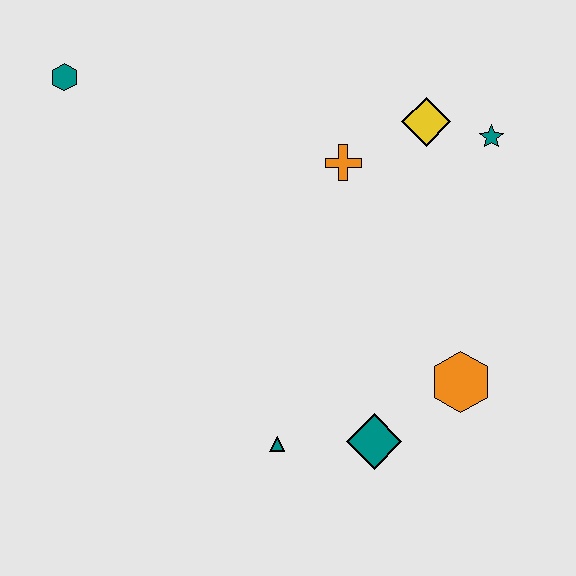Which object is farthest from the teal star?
The teal hexagon is farthest from the teal star.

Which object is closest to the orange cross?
The yellow diamond is closest to the orange cross.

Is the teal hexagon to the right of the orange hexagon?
No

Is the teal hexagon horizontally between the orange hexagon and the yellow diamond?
No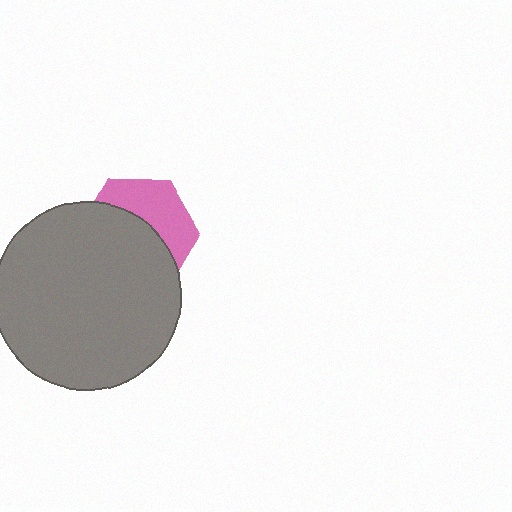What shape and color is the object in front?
The object in front is a gray circle.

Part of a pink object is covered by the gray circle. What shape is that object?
It is a hexagon.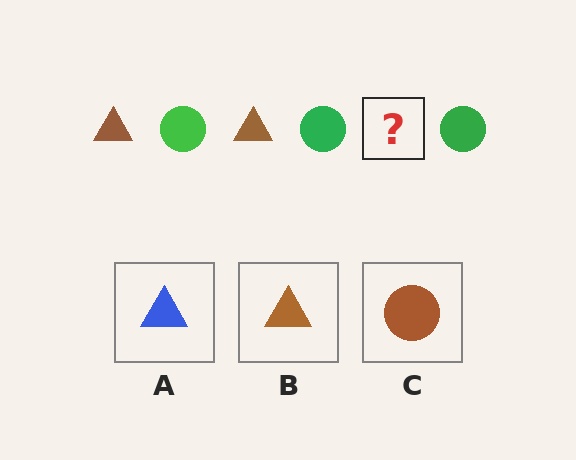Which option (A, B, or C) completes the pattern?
B.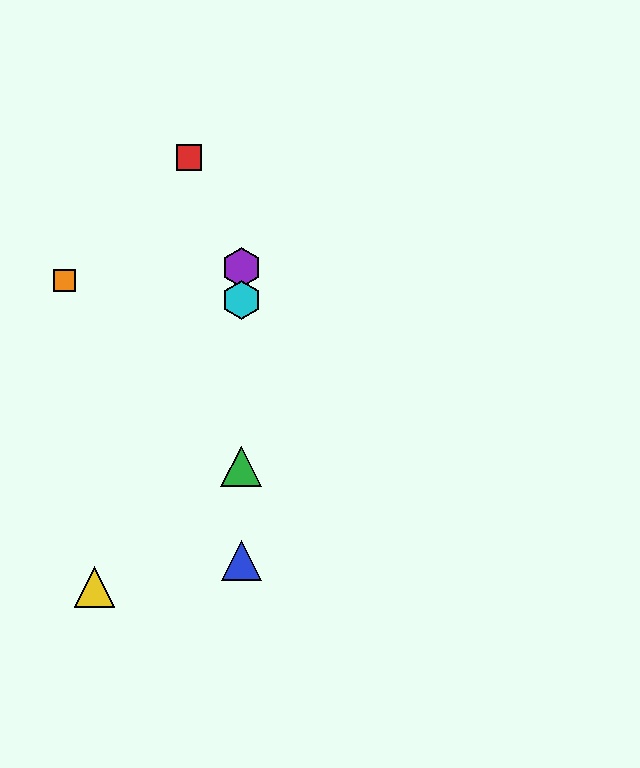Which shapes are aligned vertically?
The blue triangle, the green triangle, the purple hexagon, the cyan hexagon are aligned vertically.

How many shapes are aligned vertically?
4 shapes (the blue triangle, the green triangle, the purple hexagon, the cyan hexagon) are aligned vertically.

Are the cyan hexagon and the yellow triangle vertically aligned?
No, the cyan hexagon is at x≈241 and the yellow triangle is at x≈94.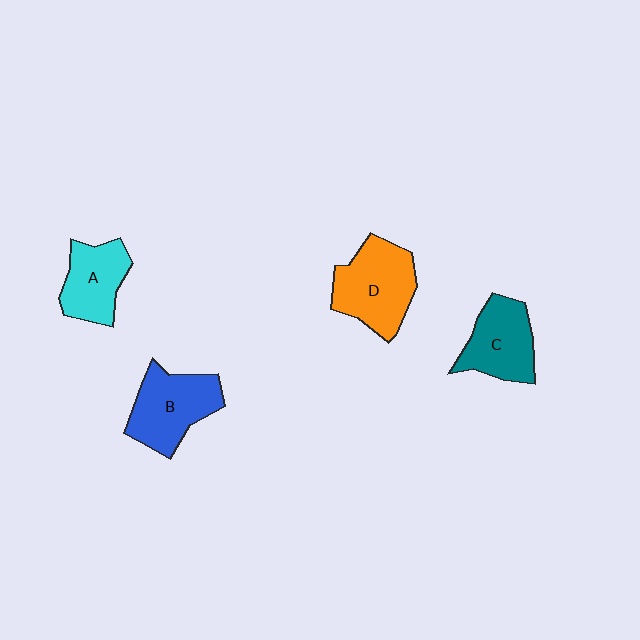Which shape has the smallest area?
Shape A (cyan).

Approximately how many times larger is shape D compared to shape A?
Approximately 1.4 times.